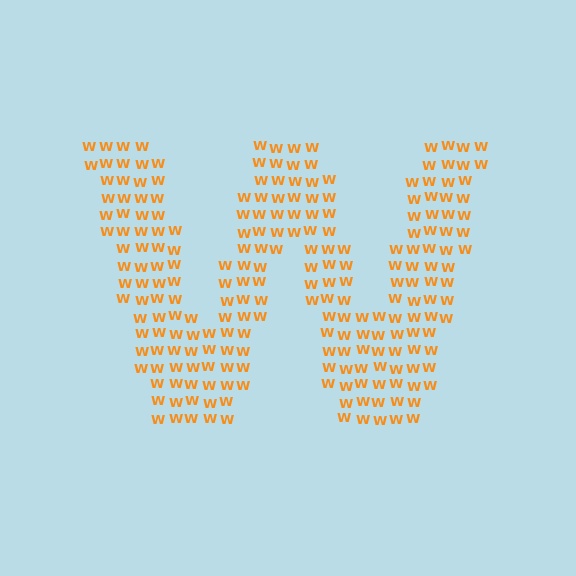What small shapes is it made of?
It is made of small letter W's.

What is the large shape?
The large shape is the letter W.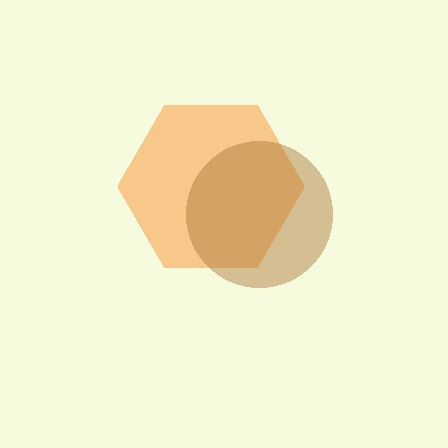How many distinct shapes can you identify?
There are 2 distinct shapes: an orange hexagon, a brown circle.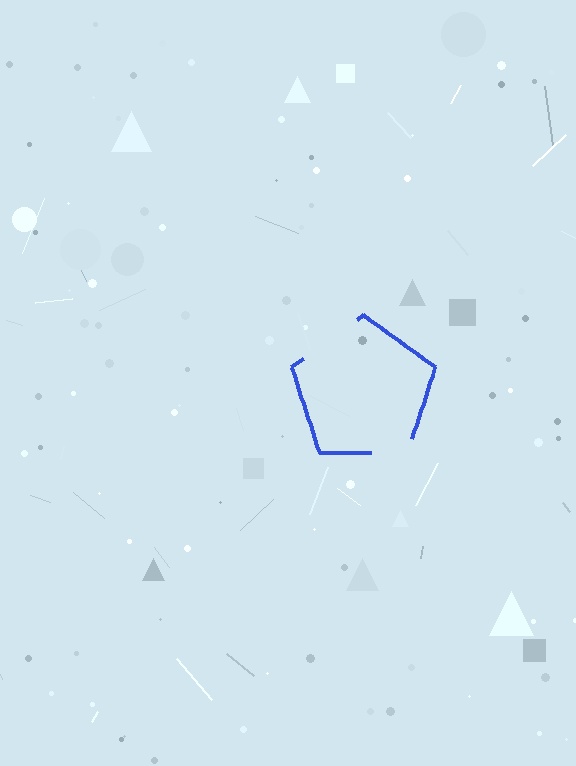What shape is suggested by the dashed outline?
The dashed outline suggests a pentagon.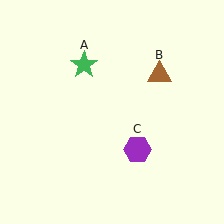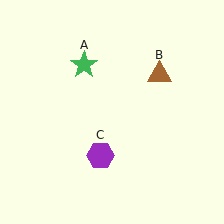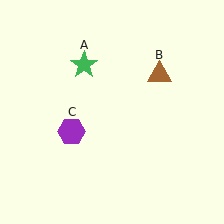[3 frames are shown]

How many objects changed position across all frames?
1 object changed position: purple hexagon (object C).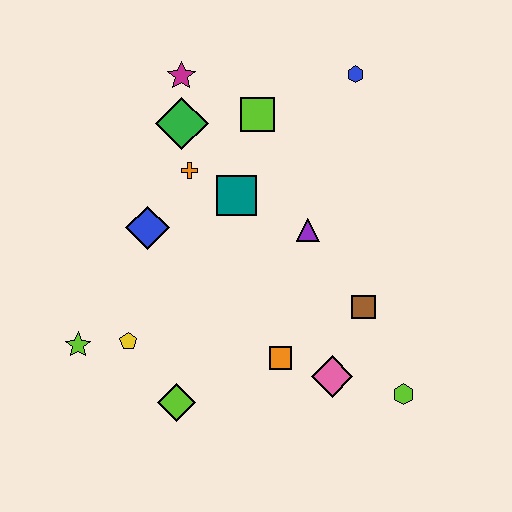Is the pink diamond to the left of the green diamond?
No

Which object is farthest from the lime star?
The blue hexagon is farthest from the lime star.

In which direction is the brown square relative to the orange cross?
The brown square is to the right of the orange cross.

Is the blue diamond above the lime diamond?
Yes